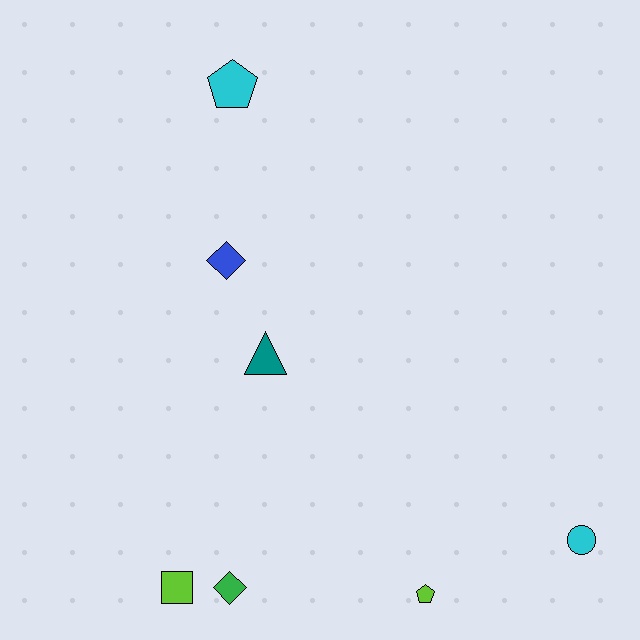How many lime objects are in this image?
There are 2 lime objects.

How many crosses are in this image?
There are no crosses.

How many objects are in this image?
There are 7 objects.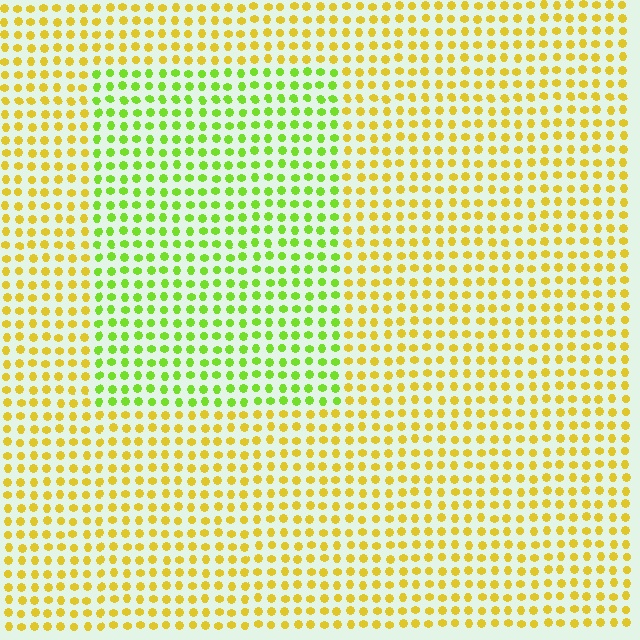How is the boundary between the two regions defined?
The boundary is defined purely by a slight shift in hue (about 44 degrees). Spacing, size, and orientation are identical on both sides.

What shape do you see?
I see a rectangle.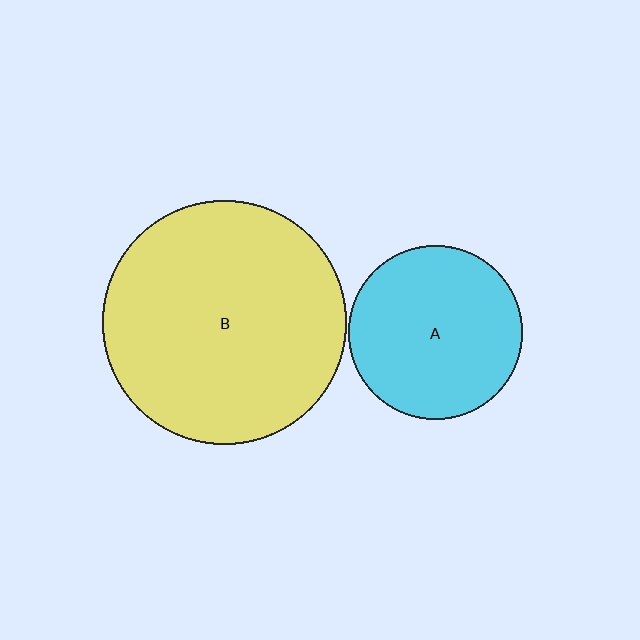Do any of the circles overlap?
No, none of the circles overlap.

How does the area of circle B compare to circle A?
Approximately 2.0 times.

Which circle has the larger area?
Circle B (yellow).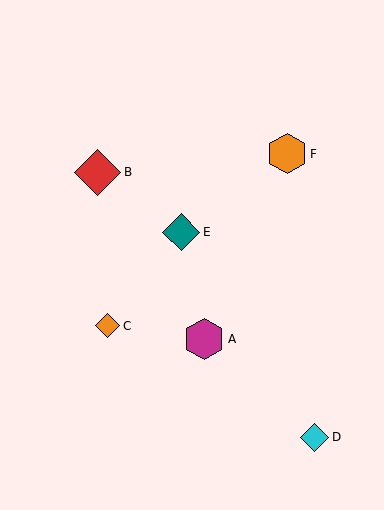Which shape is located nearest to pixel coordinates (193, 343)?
The magenta hexagon (labeled A) at (204, 339) is nearest to that location.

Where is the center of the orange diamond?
The center of the orange diamond is at (107, 326).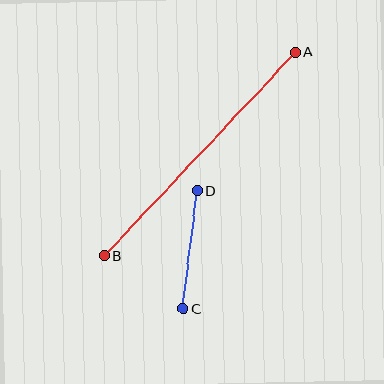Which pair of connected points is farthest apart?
Points A and B are farthest apart.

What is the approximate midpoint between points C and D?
The midpoint is at approximately (190, 250) pixels.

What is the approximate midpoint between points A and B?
The midpoint is at approximately (200, 154) pixels.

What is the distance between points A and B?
The distance is approximately 279 pixels.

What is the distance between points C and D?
The distance is approximately 119 pixels.